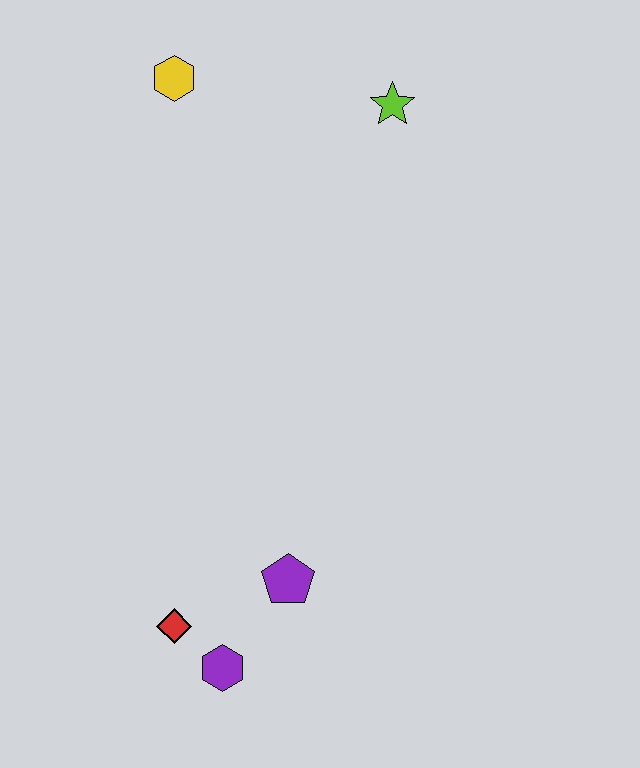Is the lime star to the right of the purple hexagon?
Yes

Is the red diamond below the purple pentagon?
Yes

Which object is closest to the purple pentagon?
The purple hexagon is closest to the purple pentagon.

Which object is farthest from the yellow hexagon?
The purple hexagon is farthest from the yellow hexagon.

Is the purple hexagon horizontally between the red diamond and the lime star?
Yes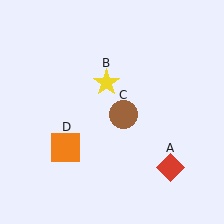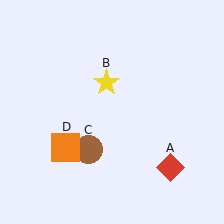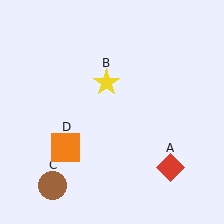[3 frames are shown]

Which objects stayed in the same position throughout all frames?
Red diamond (object A) and yellow star (object B) and orange square (object D) remained stationary.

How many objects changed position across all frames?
1 object changed position: brown circle (object C).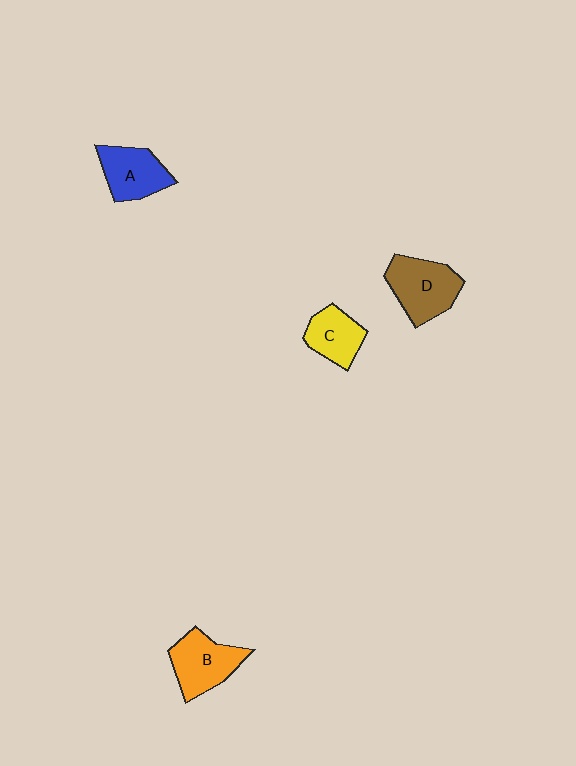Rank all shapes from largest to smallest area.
From largest to smallest: D (brown), B (orange), A (blue), C (yellow).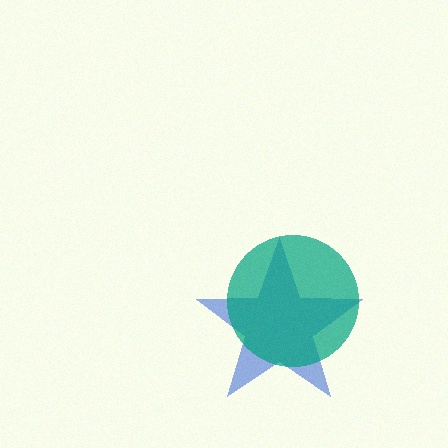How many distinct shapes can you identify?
There are 2 distinct shapes: a blue star, a teal circle.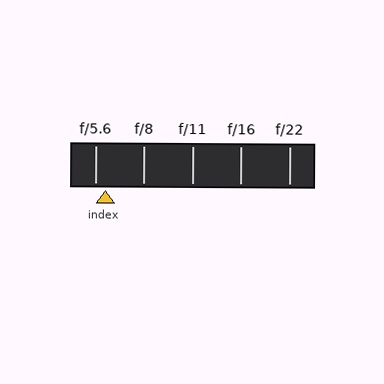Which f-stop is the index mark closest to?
The index mark is closest to f/5.6.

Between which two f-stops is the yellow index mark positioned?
The index mark is between f/5.6 and f/8.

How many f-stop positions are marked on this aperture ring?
There are 5 f-stop positions marked.